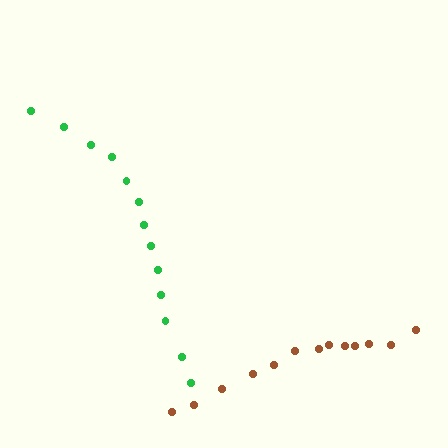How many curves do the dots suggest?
There are 2 distinct paths.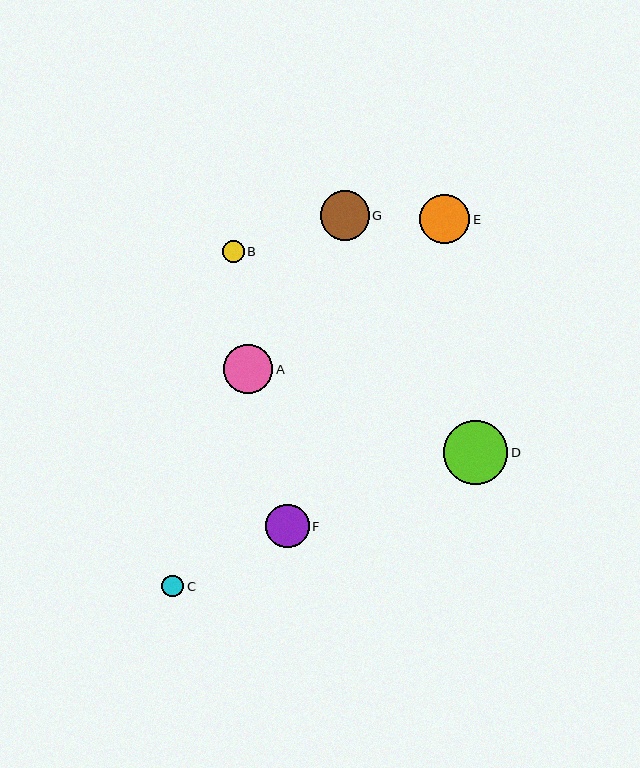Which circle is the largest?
Circle D is the largest with a size of approximately 64 pixels.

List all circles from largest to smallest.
From largest to smallest: D, E, G, A, F, B, C.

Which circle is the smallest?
Circle C is the smallest with a size of approximately 22 pixels.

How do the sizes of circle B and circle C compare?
Circle B and circle C are approximately the same size.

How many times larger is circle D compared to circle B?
Circle D is approximately 2.9 times the size of circle B.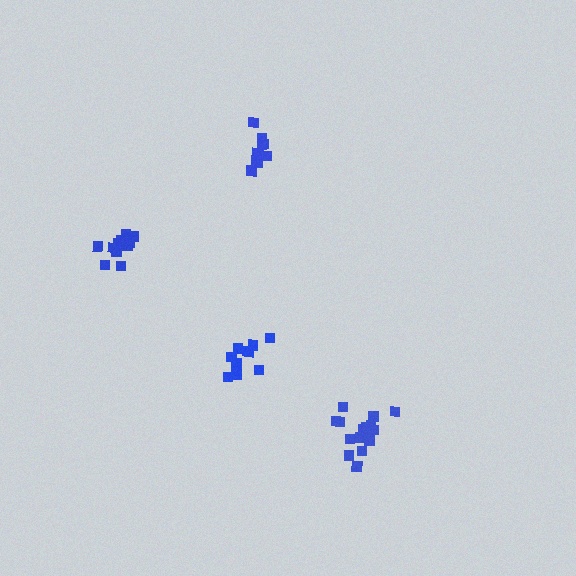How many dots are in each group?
Group 1: 12 dots, Group 2: 16 dots, Group 3: 11 dots, Group 4: 10 dots (49 total).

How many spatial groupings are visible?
There are 4 spatial groupings.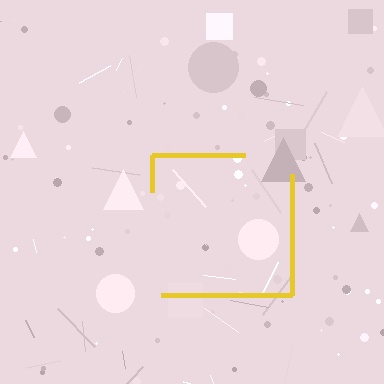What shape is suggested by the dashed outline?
The dashed outline suggests a square.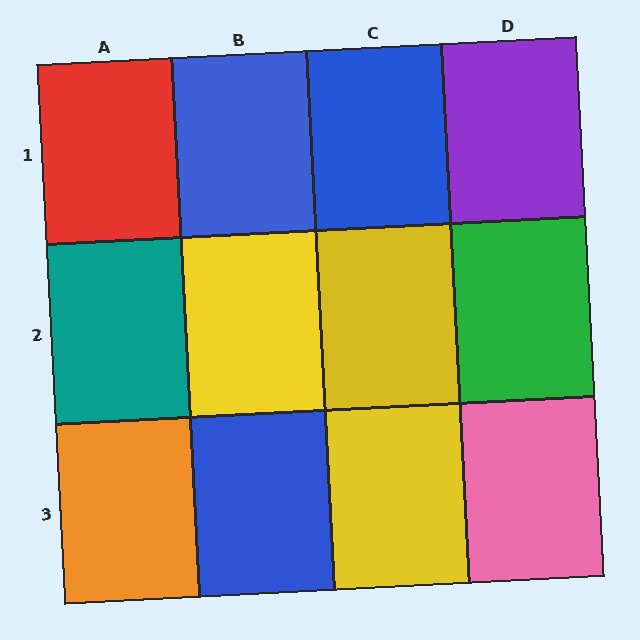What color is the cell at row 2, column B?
Yellow.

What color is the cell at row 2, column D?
Green.